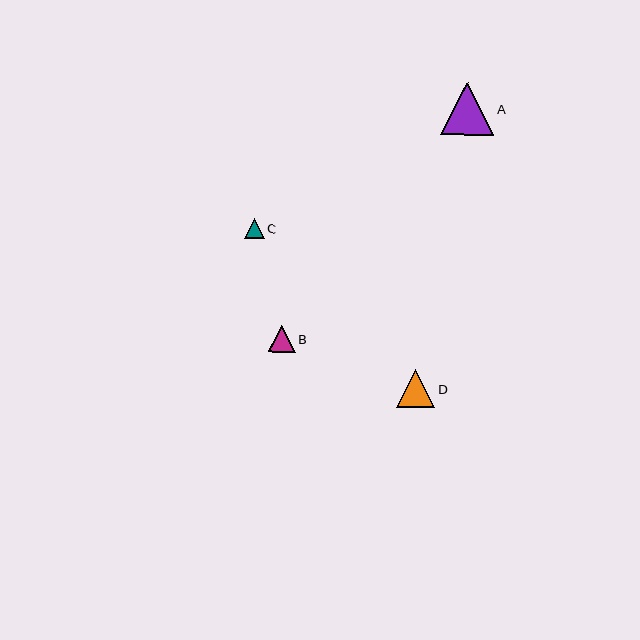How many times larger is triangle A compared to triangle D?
Triangle A is approximately 1.4 times the size of triangle D.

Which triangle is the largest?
Triangle A is the largest with a size of approximately 53 pixels.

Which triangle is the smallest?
Triangle C is the smallest with a size of approximately 20 pixels.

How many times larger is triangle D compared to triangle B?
Triangle D is approximately 1.4 times the size of triangle B.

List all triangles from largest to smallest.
From largest to smallest: A, D, B, C.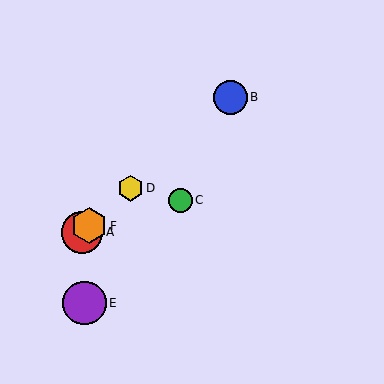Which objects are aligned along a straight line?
Objects A, B, D, F are aligned along a straight line.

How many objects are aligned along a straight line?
4 objects (A, B, D, F) are aligned along a straight line.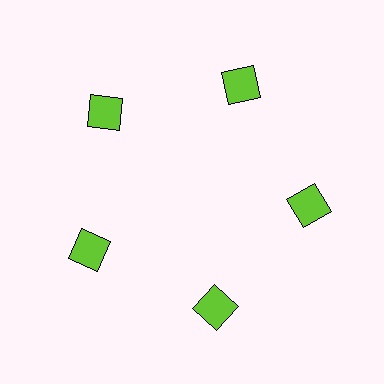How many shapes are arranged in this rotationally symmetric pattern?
There are 5 shapes, arranged in 5 groups of 1.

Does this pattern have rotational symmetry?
Yes, this pattern has 5-fold rotational symmetry. It looks the same after rotating 72 degrees around the center.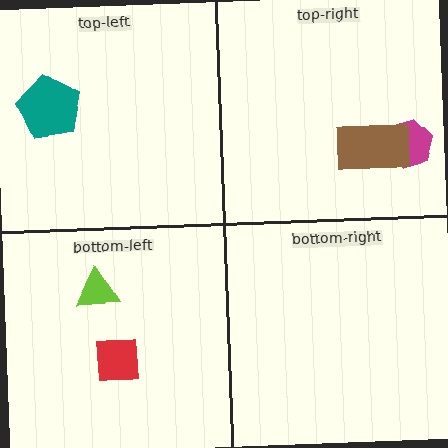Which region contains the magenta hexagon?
The top-right region.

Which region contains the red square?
The bottom-left region.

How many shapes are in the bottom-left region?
2.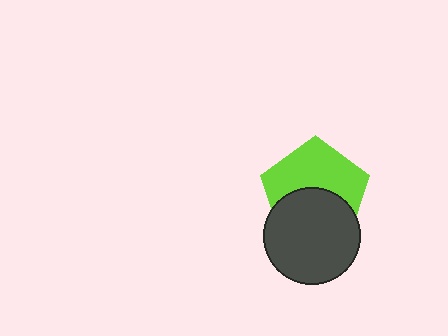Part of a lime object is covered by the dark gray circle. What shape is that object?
It is a pentagon.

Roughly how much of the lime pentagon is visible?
About half of it is visible (roughly 54%).